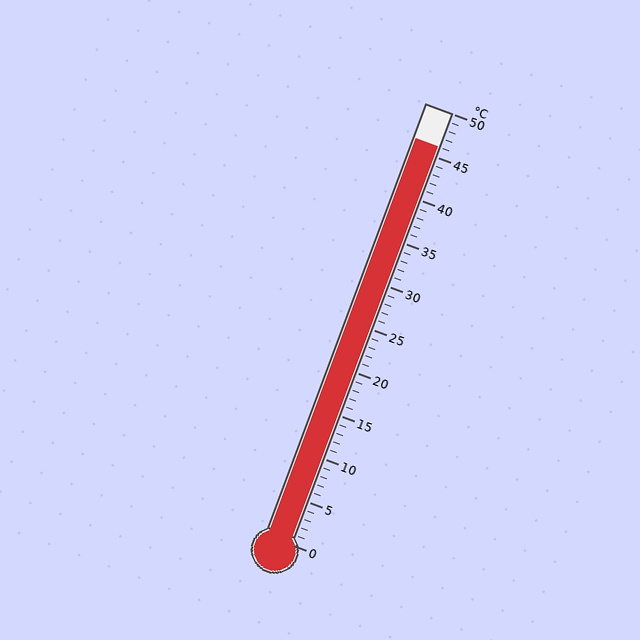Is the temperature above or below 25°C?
The temperature is above 25°C.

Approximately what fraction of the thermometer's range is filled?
The thermometer is filled to approximately 90% of its range.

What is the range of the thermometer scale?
The thermometer scale ranges from 0°C to 50°C.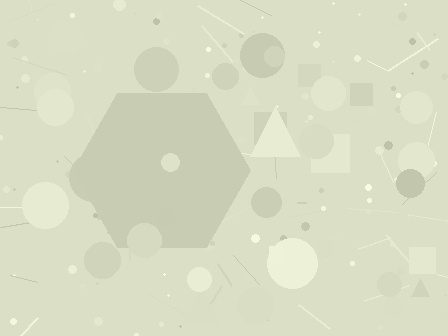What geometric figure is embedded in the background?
A hexagon is embedded in the background.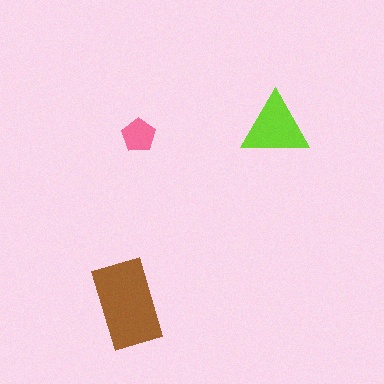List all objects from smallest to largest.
The pink pentagon, the lime triangle, the brown rectangle.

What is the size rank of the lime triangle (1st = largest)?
2nd.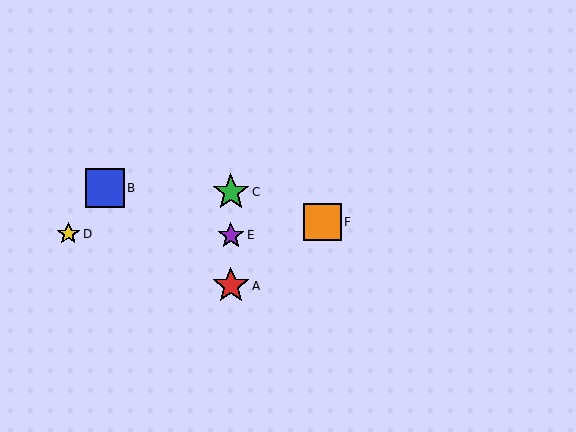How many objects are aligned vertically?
3 objects (A, C, E) are aligned vertically.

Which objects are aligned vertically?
Objects A, C, E are aligned vertically.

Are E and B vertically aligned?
No, E is at x≈231 and B is at x≈105.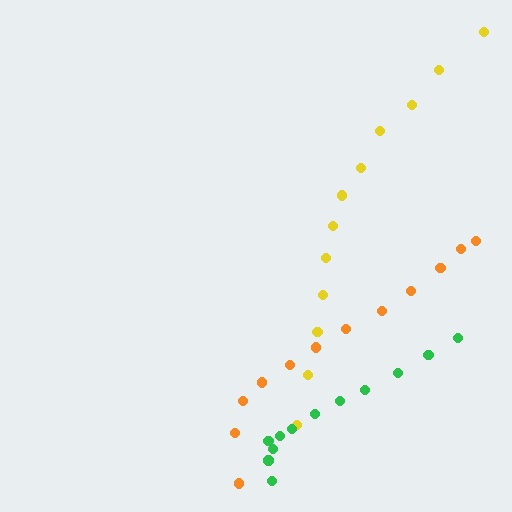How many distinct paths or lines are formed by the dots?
There are 3 distinct paths.